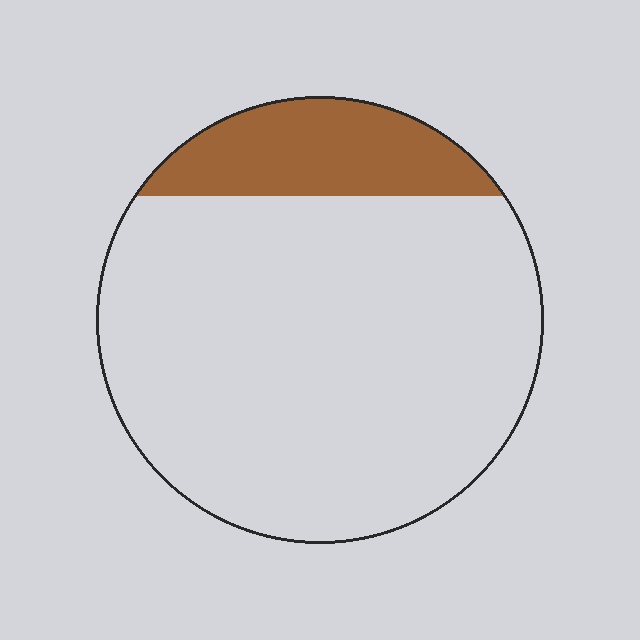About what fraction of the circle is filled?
About one sixth (1/6).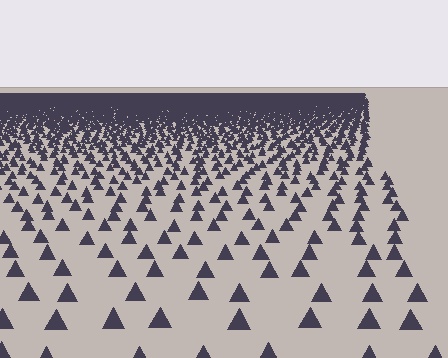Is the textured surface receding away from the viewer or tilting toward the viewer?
The surface is receding away from the viewer. Texture elements get smaller and denser toward the top.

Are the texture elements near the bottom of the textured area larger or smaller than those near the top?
Larger. Near the bottom, elements are closer to the viewer and appear at a bigger on-screen size.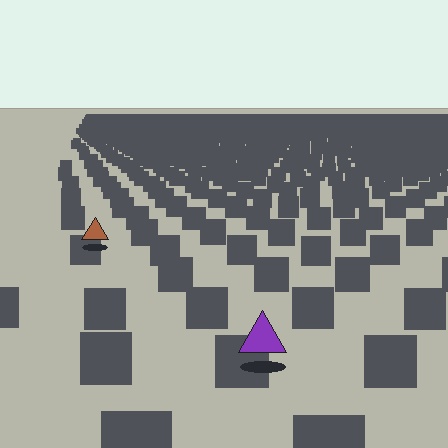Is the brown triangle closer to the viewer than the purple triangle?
No. The purple triangle is closer — you can tell from the texture gradient: the ground texture is coarser near it.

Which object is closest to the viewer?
The purple triangle is closest. The texture marks near it are larger and more spread out.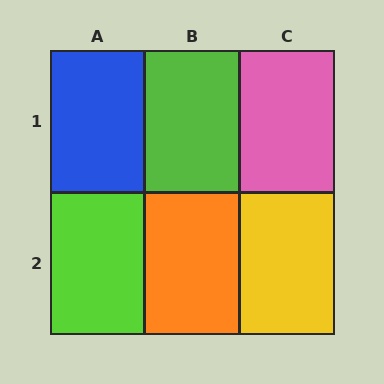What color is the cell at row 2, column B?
Orange.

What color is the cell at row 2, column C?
Yellow.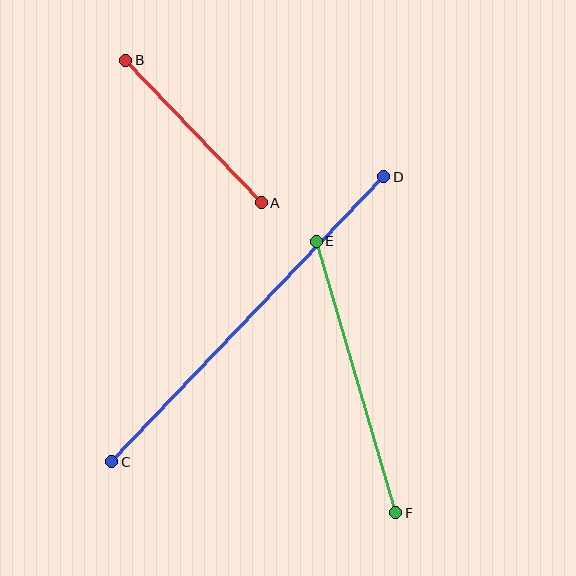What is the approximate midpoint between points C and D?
The midpoint is at approximately (248, 319) pixels.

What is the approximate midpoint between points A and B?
The midpoint is at approximately (193, 132) pixels.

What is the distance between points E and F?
The distance is approximately 282 pixels.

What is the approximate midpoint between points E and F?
The midpoint is at approximately (356, 377) pixels.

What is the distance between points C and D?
The distance is approximately 394 pixels.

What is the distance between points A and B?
The distance is approximately 197 pixels.